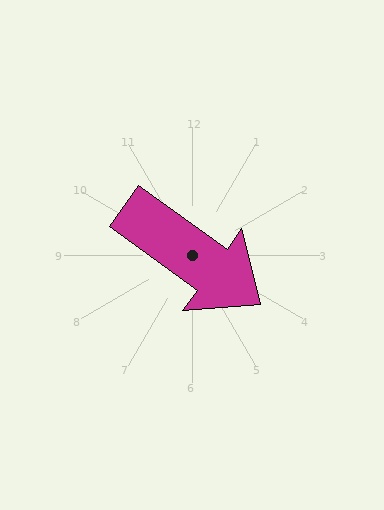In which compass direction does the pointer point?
Southeast.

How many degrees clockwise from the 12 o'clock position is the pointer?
Approximately 126 degrees.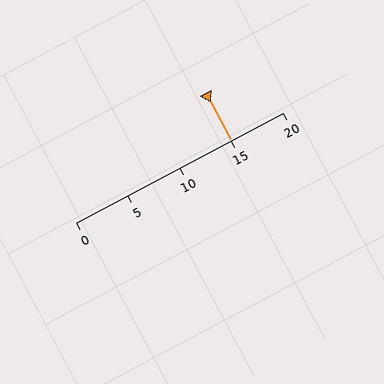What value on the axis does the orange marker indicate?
The marker indicates approximately 15.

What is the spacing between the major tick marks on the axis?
The major ticks are spaced 5 apart.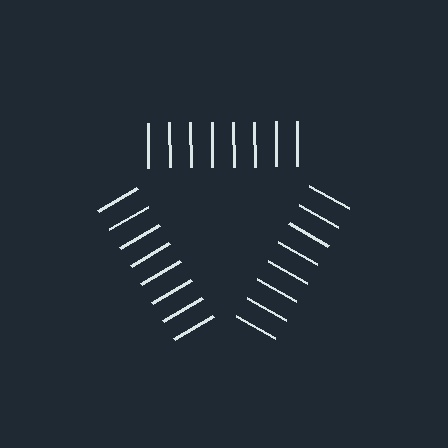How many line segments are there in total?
24 — 8 along each of the 3 edges.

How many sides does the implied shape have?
3 sides — the line-ends trace a triangle.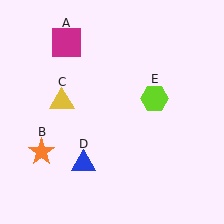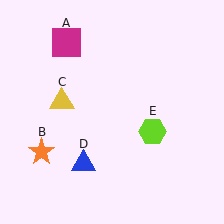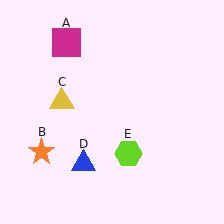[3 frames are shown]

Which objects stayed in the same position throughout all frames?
Magenta square (object A) and orange star (object B) and yellow triangle (object C) and blue triangle (object D) remained stationary.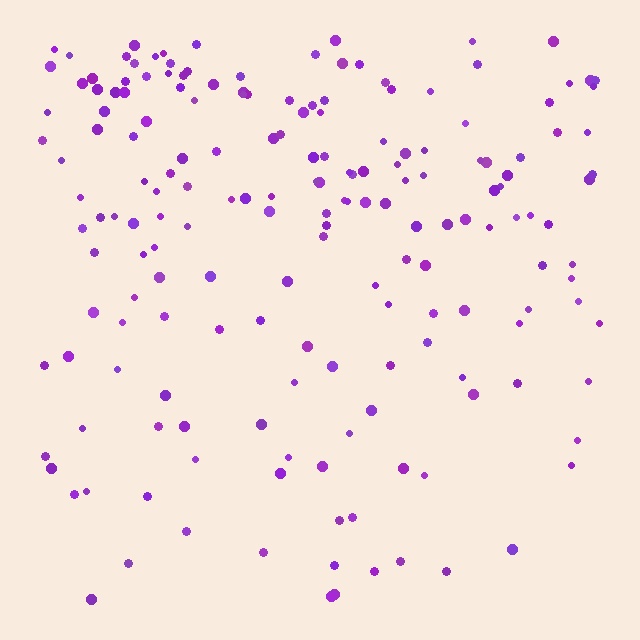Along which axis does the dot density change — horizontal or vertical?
Vertical.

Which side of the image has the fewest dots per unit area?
The bottom.